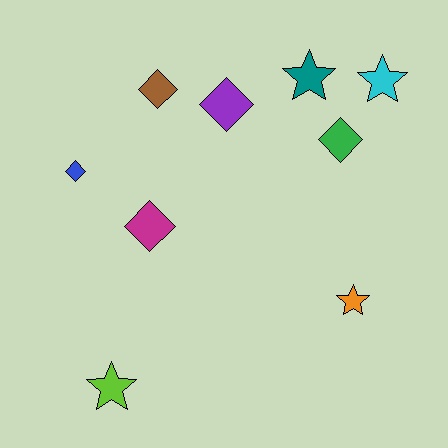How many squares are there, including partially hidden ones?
There are no squares.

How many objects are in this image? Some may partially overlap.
There are 9 objects.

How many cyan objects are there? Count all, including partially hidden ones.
There is 1 cyan object.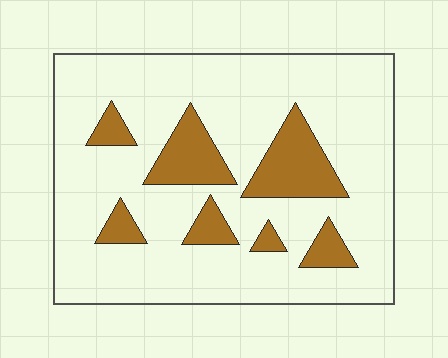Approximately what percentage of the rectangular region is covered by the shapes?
Approximately 20%.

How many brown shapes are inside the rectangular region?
7.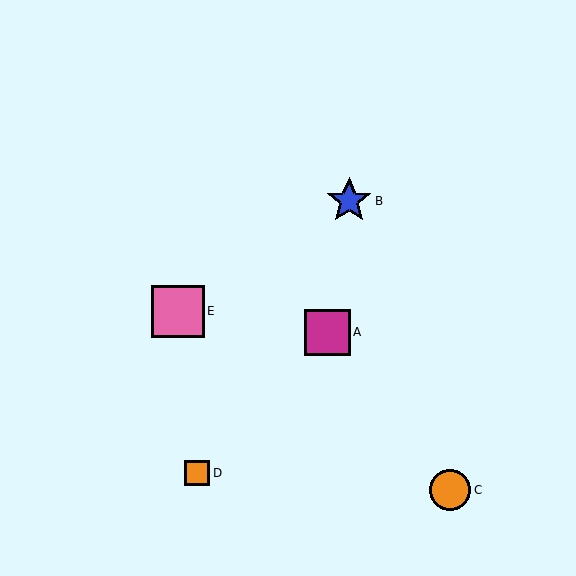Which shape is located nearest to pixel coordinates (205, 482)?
The orange square (labeled D) at (197, 473) is nearest to that location.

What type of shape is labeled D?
Shape D is an orange square.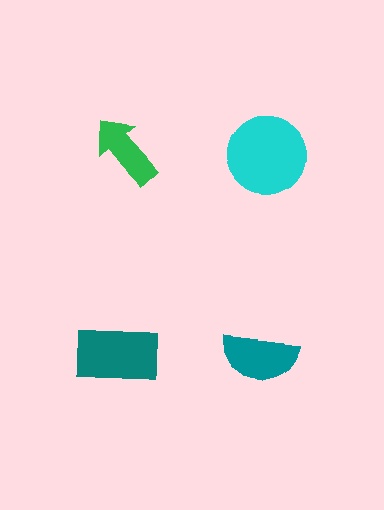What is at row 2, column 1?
A teal rectangle.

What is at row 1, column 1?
A green arrow.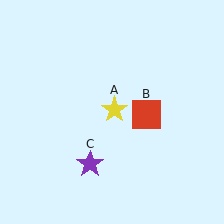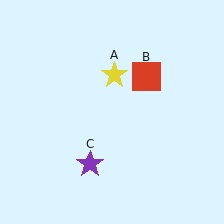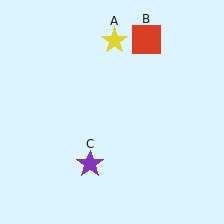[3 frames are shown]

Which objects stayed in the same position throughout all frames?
Purple star (object C) remained stationary.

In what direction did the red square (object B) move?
The red square (object B) moved up.